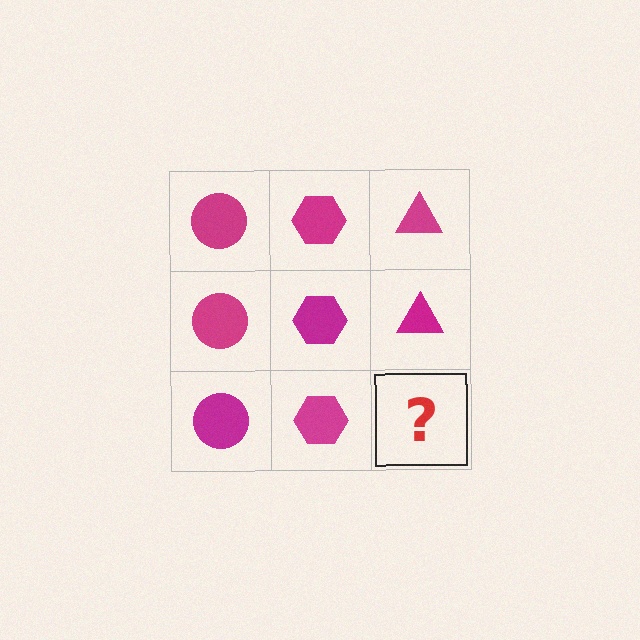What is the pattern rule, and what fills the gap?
The rule is that each column has a consistent shape. The gap should be filled with a magenta triangle.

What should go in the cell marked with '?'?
The missing cell should contain a magenta triangle.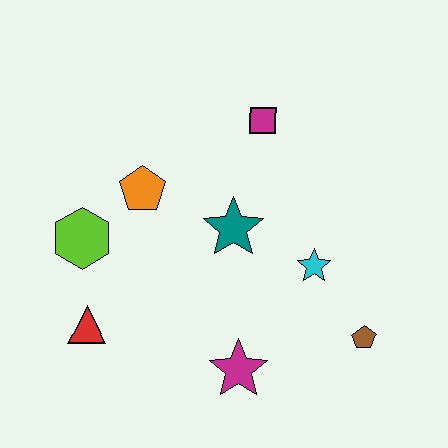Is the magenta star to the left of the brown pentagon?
Yes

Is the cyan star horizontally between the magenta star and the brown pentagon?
Yes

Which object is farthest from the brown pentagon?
The lime hexagon is farthest from the brown pentagon.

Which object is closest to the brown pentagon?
The cyan star is closest to the brown pentagon.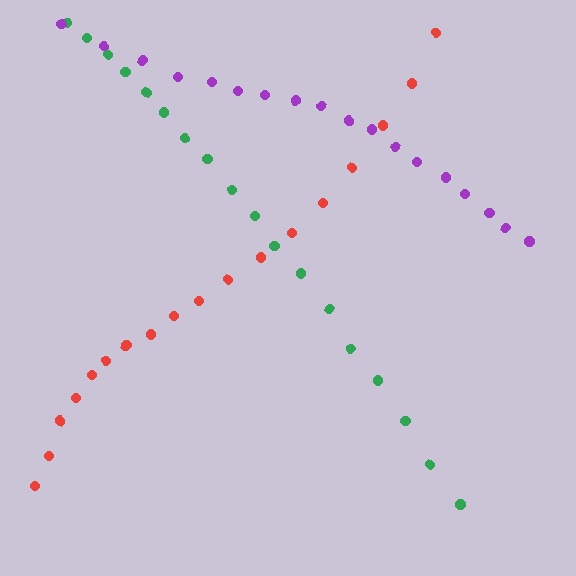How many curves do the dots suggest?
There are 3 distinct paths.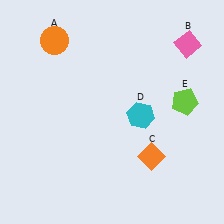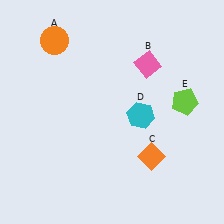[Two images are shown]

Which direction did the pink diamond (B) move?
The pink diamond (B) moved left.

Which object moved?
The pink diamond (B) moved left.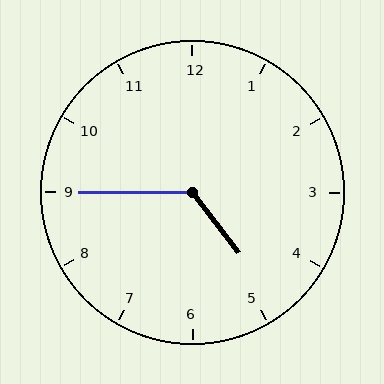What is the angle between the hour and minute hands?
Approximately 128 degrees.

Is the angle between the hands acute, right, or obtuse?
It is obtuse.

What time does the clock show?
4:45.